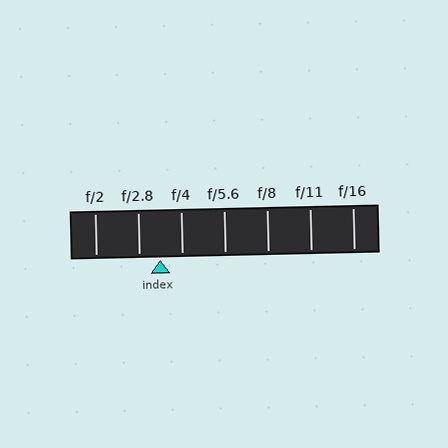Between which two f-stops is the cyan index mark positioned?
The index mark is between f/2.8 and f/4.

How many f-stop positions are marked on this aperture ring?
There are 7 f-stop positions marked.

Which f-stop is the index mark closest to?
The index mark is closest to f/2.8.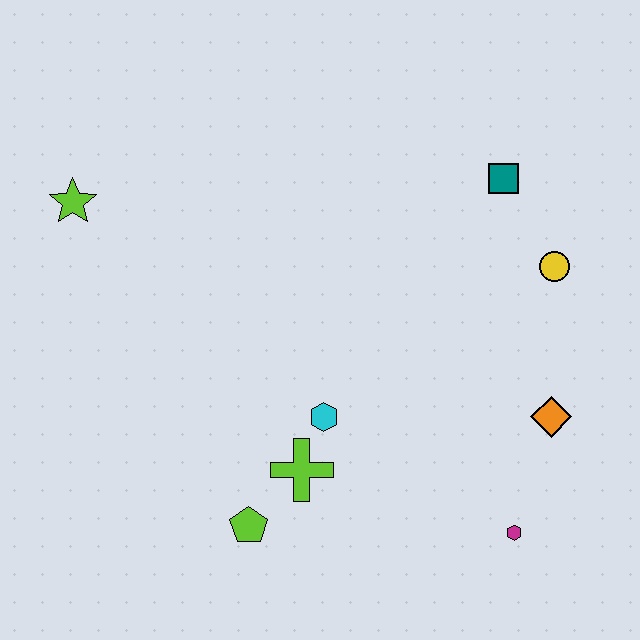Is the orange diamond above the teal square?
No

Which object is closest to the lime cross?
The cyan hexagon is closest to the lime cross.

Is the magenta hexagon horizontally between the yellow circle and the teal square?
Yes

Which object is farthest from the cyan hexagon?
The lime star is farthest from the cyan hexagon.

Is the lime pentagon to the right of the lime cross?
No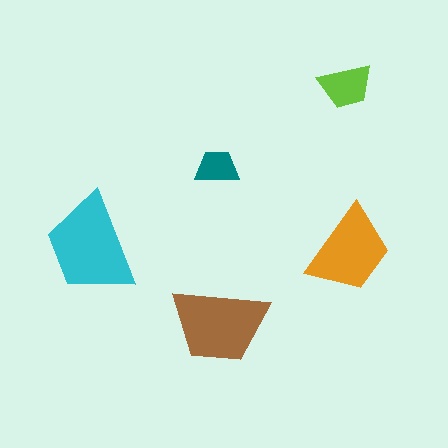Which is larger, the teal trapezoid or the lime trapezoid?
The lime one.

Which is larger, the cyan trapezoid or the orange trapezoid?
The cyan one.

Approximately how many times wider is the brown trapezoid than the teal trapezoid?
About 2 times wider.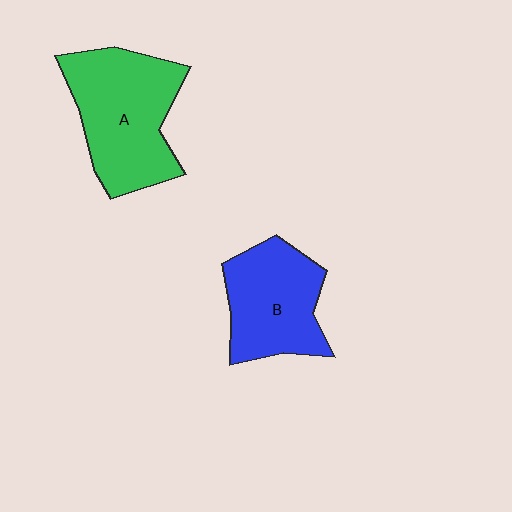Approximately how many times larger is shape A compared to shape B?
Approximately 1.3 times.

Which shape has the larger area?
Shape A (green).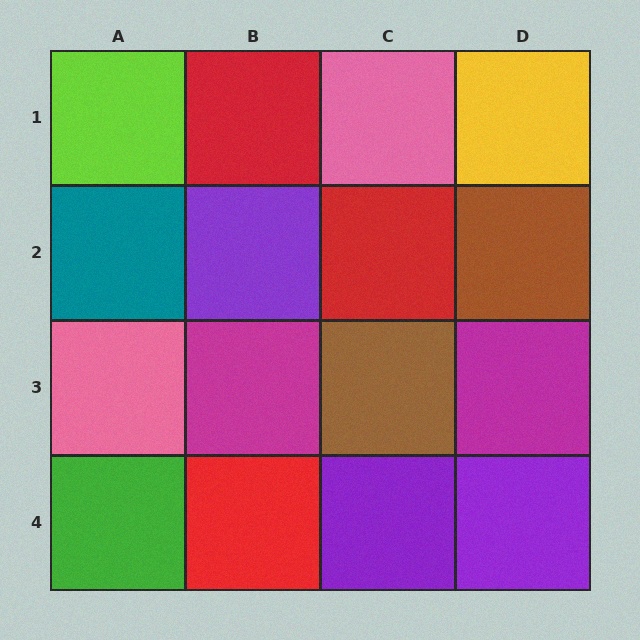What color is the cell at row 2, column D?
Brown.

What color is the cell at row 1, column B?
Red.